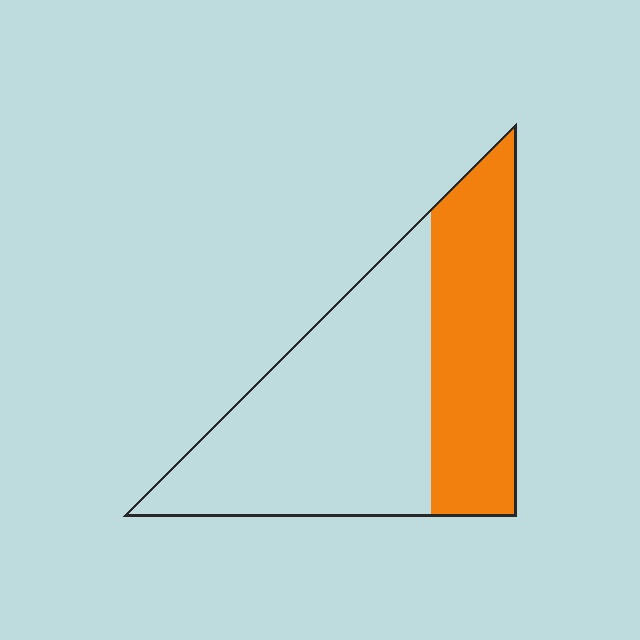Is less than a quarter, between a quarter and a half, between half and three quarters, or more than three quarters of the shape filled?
Between a quarter and a half.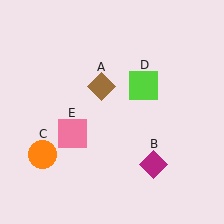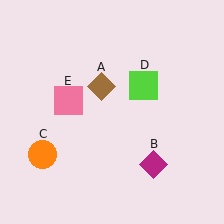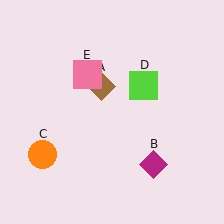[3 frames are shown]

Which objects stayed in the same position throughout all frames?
Brown diamond (object A) and magenta diamond (object B) and orange circle (object C) and lime square (object D) remained stationary.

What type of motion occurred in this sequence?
The pink square (object E) rotated clockwise around the center of the scene.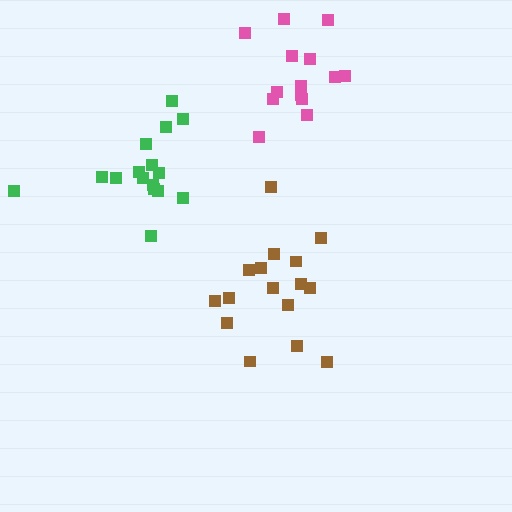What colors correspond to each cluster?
The clusters are colored: green, brown, pink.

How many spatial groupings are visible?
There are 3 spatial groupings.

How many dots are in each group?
Group 1: 16 dots, Group 2: 16 dots, Group 3: 14 dots (46 total).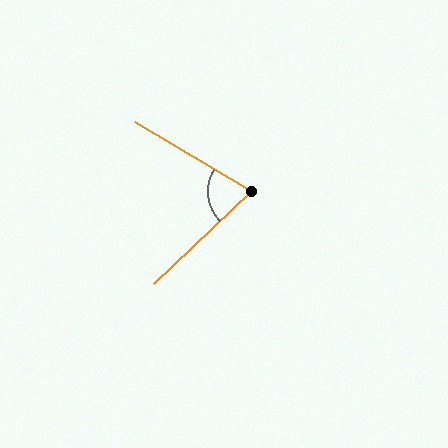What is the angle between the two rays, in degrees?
Approximately 75 degrees.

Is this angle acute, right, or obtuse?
It is acute.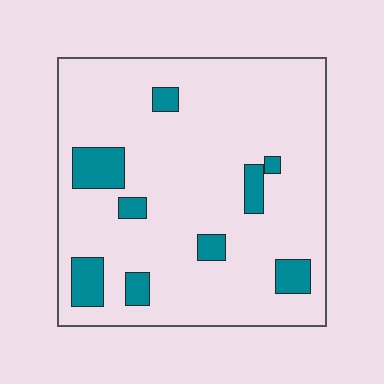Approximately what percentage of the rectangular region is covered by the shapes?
Approximately 15%.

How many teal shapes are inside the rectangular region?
9.